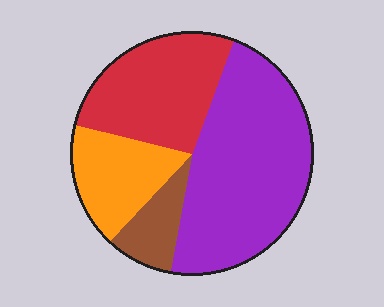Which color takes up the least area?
Brown, at roughly 10%.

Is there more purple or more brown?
Purple.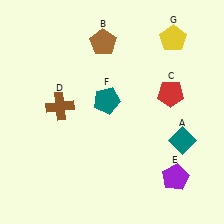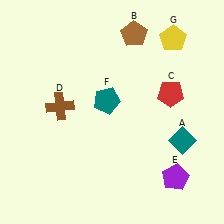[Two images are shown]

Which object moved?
The brown pentagon (B) moved right.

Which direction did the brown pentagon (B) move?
The brown pentagon (B) moved right.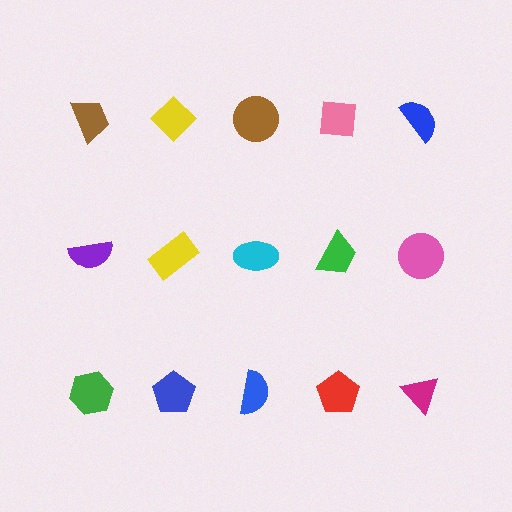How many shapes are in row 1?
5 shapes.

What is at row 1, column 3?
A brown circle.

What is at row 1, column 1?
A brown trapezoid.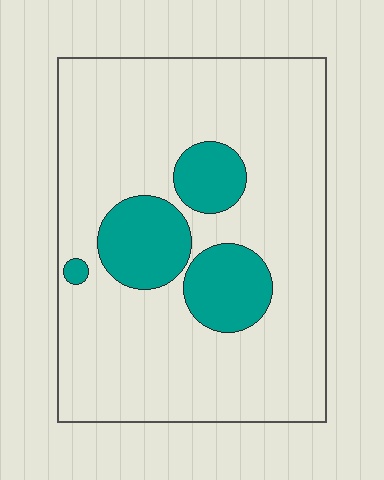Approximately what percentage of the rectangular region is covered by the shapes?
Approximately 20%.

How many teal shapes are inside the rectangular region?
4.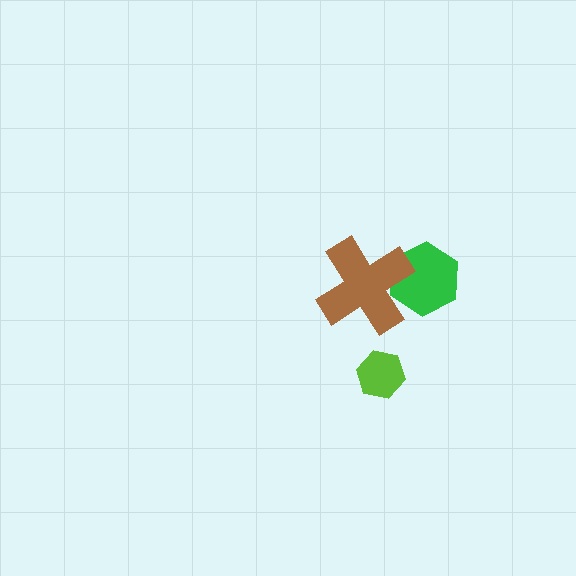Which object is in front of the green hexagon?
The brown cross is in front of the green hexagon.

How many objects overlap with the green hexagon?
1 object overlaps with the green hexagon.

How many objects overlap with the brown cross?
1 object overlaps with the brown cross.